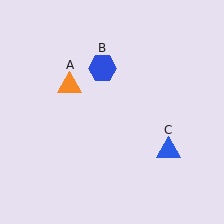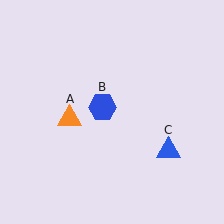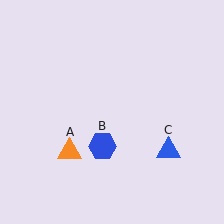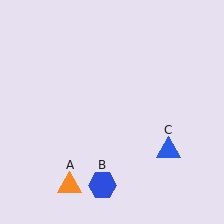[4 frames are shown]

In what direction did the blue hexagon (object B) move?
The blue hexagon (object B) moved down.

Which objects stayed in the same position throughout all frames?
Blue triangle (object C) remained stationary.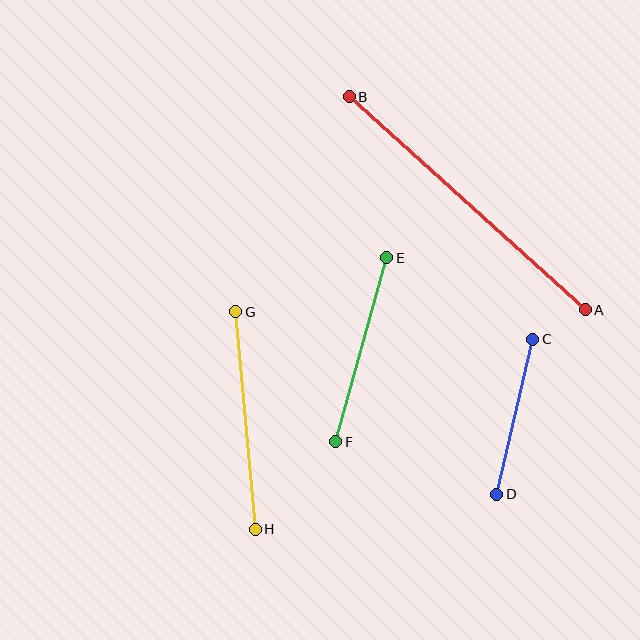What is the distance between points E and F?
The distance is approximately 191 pixels.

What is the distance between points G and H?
The distance is approximately 218 pixels.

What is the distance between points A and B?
The distance is approximately 318 pixels.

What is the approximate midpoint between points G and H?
The midpoint is at approximately (246, 420) pixels.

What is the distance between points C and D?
The distance is approximately 159 pixels.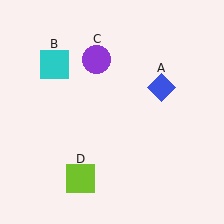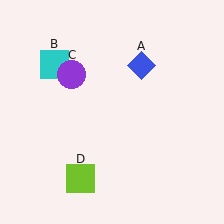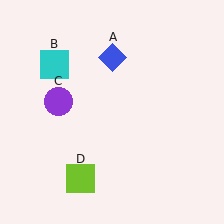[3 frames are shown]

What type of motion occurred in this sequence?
The blue diamond (object A), purple circle (object C) rotated counterclockwise around the center of the scene.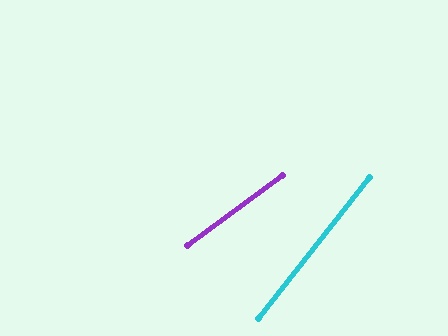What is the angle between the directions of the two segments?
Approximately 15 degrees.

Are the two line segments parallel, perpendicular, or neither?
Neither parallel nor perpendicular — they differ by about 15°.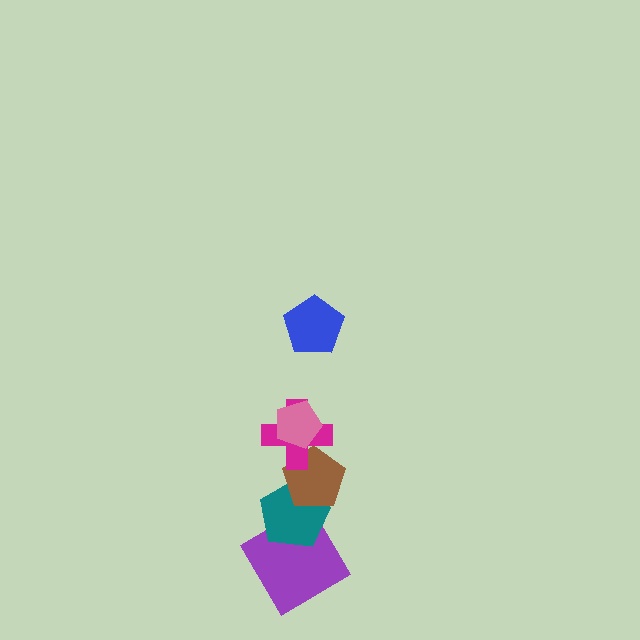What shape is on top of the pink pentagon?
The blue pentagon is on top of the pink pentagon.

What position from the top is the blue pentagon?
The blue pentagon is 1st from the top.